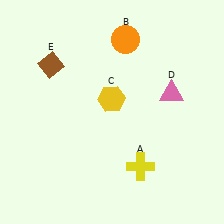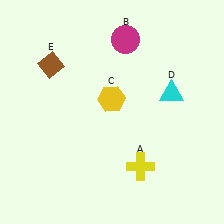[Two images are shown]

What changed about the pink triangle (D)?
In Image 1, D is pink. In Image 2, it changed to cyan.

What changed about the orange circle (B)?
In Image 1, B is orange. In Image 2, it changed to magenta.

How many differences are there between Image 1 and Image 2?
There are 2 differences between the two images.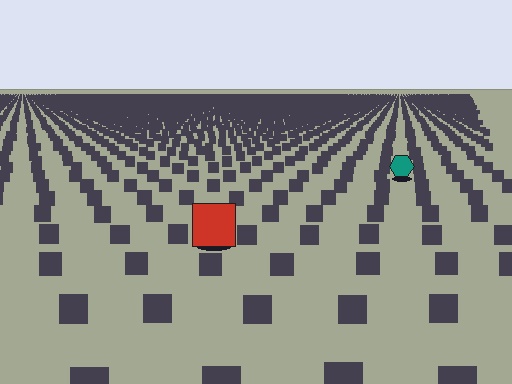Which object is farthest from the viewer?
The teal hexagon is farthest from the viewer. It appears smaller and the ground texture around it is denser.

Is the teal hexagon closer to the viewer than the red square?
No. The red square is closer — you can tell from the texture gradient: the ground texture is coarser near it.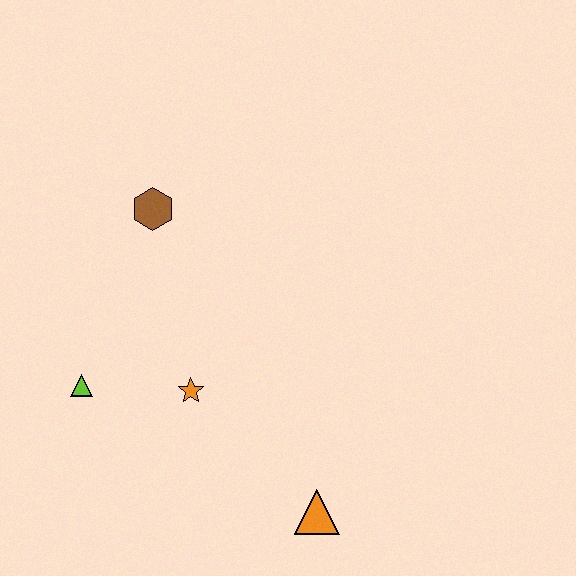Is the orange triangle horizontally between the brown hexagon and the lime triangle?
No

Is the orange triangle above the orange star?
No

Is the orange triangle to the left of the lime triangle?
No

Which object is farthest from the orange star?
The brown hexagon is farthest from the orange star.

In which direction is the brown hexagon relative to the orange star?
The brown hexagon is above the orange star.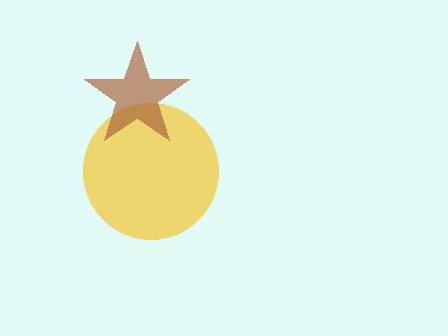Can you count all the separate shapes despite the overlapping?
Yes, there are 2 separate shapes.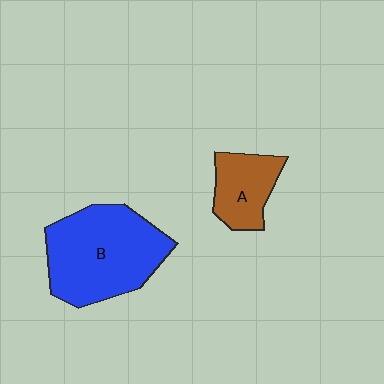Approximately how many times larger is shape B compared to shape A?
Approximately 2.3 times.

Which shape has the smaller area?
Shape A (brown).